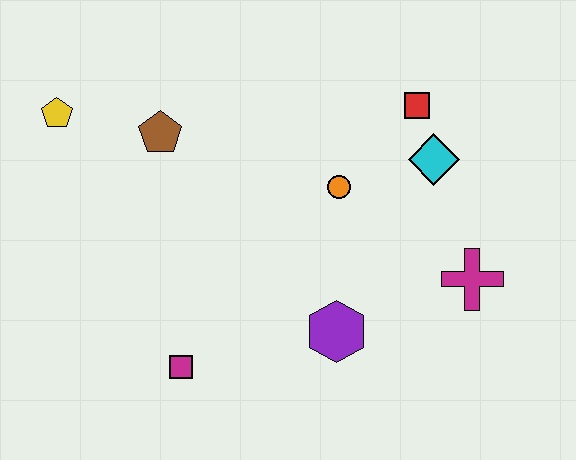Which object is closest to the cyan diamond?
The red square is closest to the cyan diamond.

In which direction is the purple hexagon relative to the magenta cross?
The purple hexagon is to the left of the magenta cross.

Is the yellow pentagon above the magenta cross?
Yes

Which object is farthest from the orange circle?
The yellow pentagon is farthest from the orange circle.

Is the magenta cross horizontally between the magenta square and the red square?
No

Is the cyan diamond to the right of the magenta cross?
No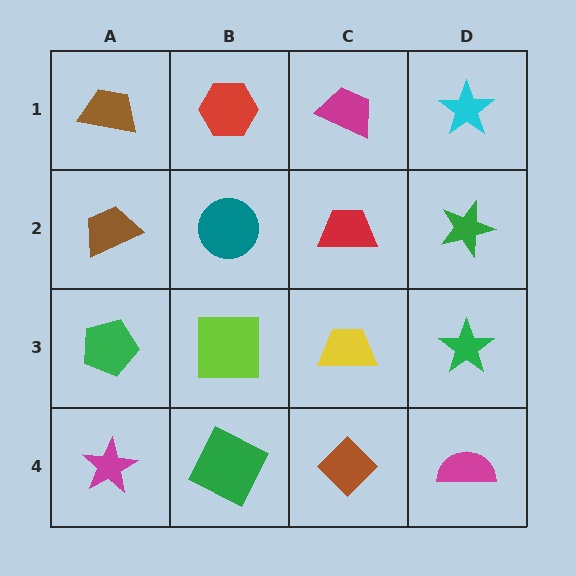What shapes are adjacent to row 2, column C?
A magenta trapezoid (row 1, column C), a yellow trapezoid (row 3, column C), a teal circle (row 2, column B), a green star (row 2, column D).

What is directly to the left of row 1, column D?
A magenta trapezoid.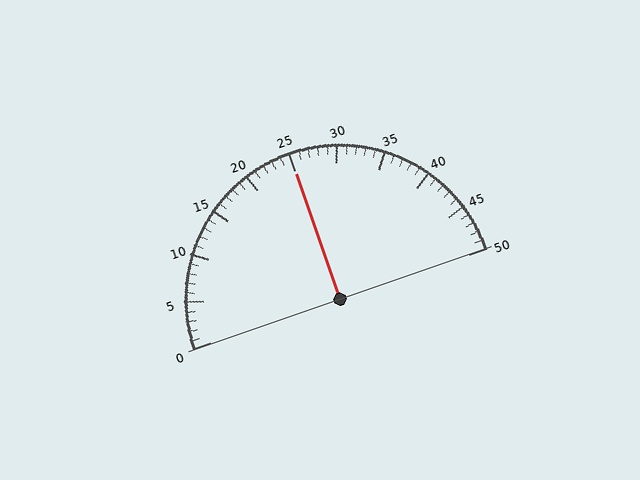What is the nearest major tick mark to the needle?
The nearest major tick mark is 25.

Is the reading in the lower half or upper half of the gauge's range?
The reading is in the upper half of the range (0 to 50).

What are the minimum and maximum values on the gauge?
The gauge ranges from 0 to 50.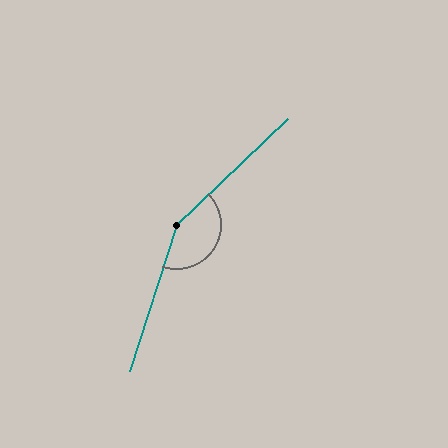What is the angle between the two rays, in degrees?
Approximately 152 degrees.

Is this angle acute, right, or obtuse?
It is obtuse.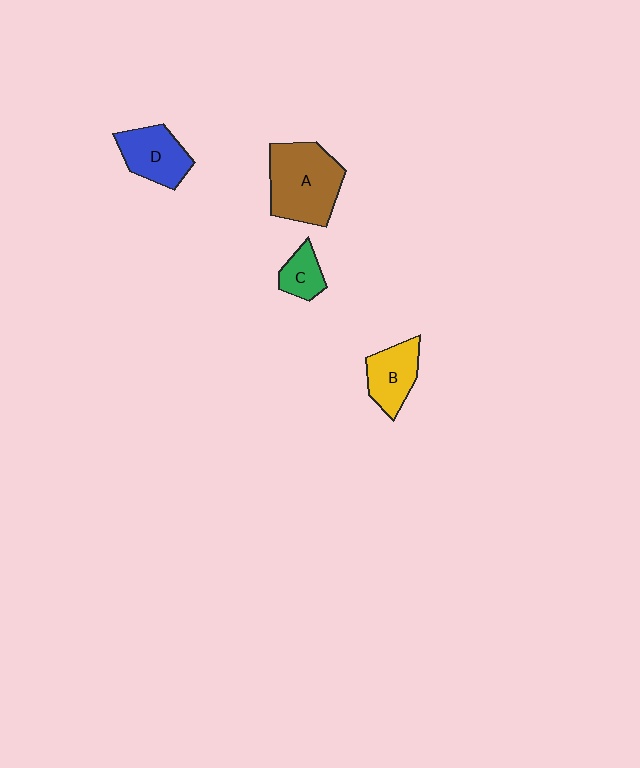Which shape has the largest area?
Shape A (brown).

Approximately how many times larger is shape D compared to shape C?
Approximately 1.8 times.